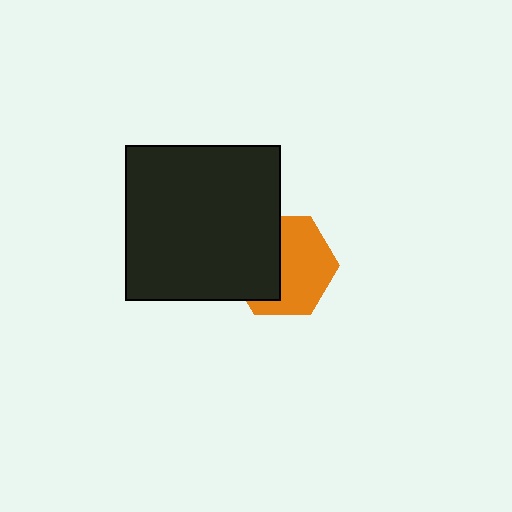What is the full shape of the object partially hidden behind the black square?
The partially hidden object is an orange hexagon.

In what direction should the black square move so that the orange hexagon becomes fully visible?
The black square should move left. That is the shortest direction to clear the overlap and leave the orange hexagon fully visible.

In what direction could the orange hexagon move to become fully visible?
The orange hexagon could move right. That would shift it out from behind the black square entirely.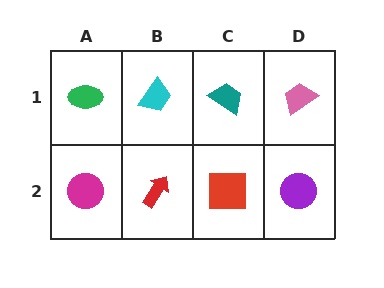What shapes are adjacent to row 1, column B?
A red arrow (row 2, column B), a green ellipse (row 1, column A), a teal trapezoid (row 1, column C).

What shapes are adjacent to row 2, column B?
A cyan trapezoid (row 1, column B), a magenta circle (row 2, column A), a red square (row 2, column C).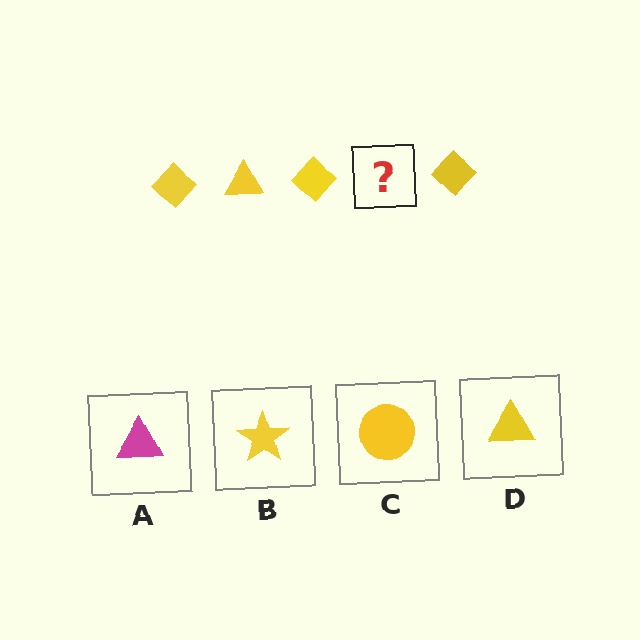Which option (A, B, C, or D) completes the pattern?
D.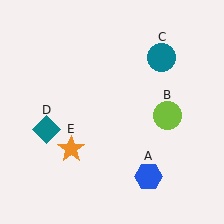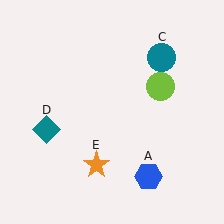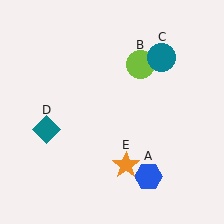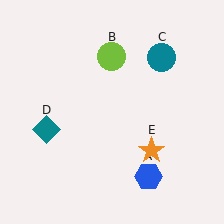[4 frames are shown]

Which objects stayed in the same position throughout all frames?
Blue hexagon (object A) and teal circle (object C) and teal diamond (object D) remained stationary.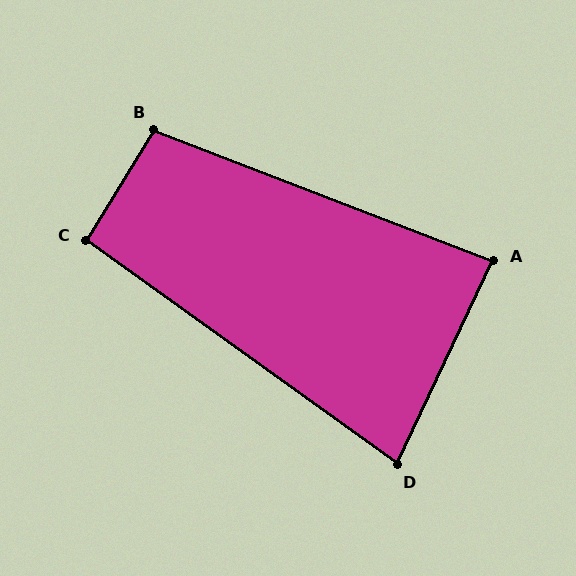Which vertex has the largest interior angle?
B, at approximately 100 degrees.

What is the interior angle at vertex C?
Approximately 94 degrees (approximately right).